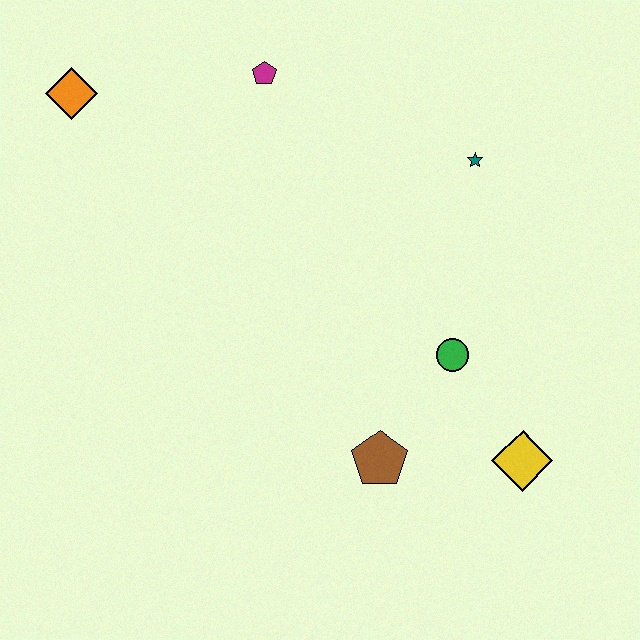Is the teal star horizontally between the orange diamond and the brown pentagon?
No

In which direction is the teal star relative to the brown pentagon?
The teal star is above the brown pentagon.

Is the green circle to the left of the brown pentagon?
No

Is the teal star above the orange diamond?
No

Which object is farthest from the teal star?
The orange diamond is farthest from the teal star.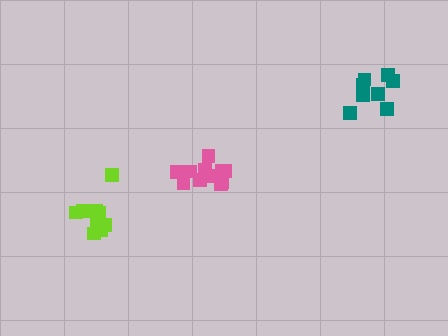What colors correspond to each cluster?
The clusters are colored: pink, lime, teal.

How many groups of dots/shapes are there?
There are 3 groups.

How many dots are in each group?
Group 1: 11 dots, Group 2: 9 dots, Group 3: 8 dots (28 total).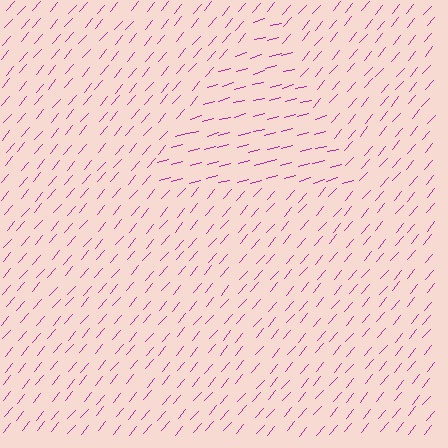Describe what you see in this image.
The image is filled with small magenta line segments. A triangle region in the image has lines oriented differently from the surrounding lines, creating a visible texture boundary.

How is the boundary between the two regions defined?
The boundary is defined purely by a change in line orientation (approximately 35 degrees difference). All lines are the same color and thickness.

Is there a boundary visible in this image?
Yes, there is a texture boundary formed by a change in line orientation.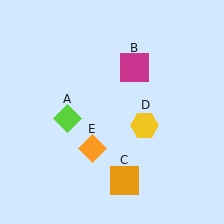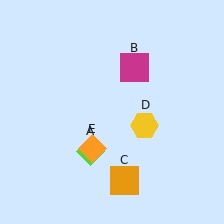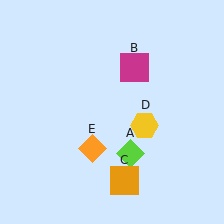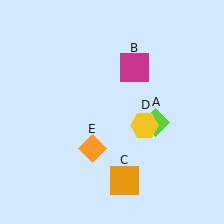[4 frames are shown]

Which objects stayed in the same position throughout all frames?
Magenta square (object B) and orange square (object C) and yellow hexagon (object D) and orange diamond (object E) remained stationary.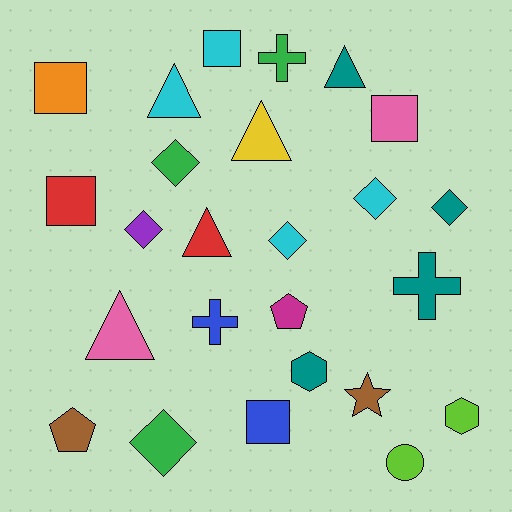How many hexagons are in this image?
There are 2 hexagons.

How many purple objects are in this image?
There is 1 purple object.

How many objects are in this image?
There are 25 objects.